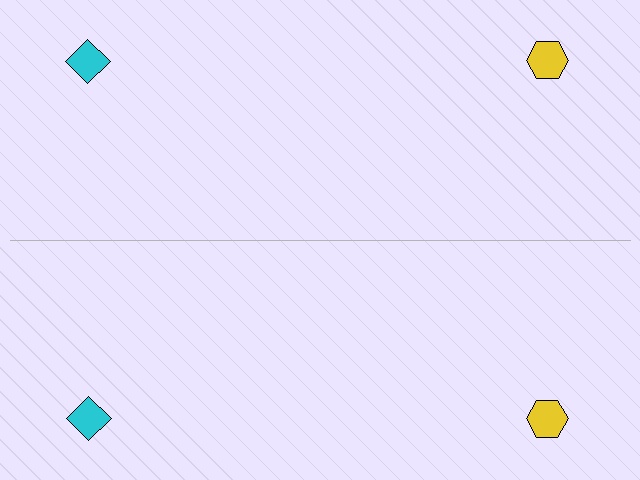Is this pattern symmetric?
Yes, this pattern has bilateral (reflection) symmetry.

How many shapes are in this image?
There are 4 shapes in this image.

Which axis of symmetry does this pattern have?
The pattern has a horizontal axis of symmetry running through the center of the image.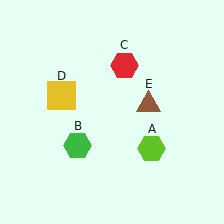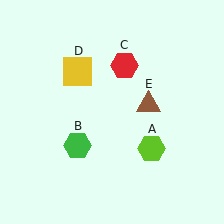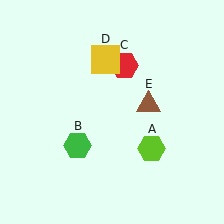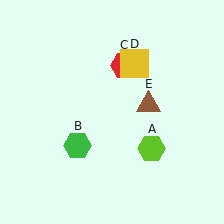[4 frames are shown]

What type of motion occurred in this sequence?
The yellow square (object D) rotated clockwise around the center of the scene.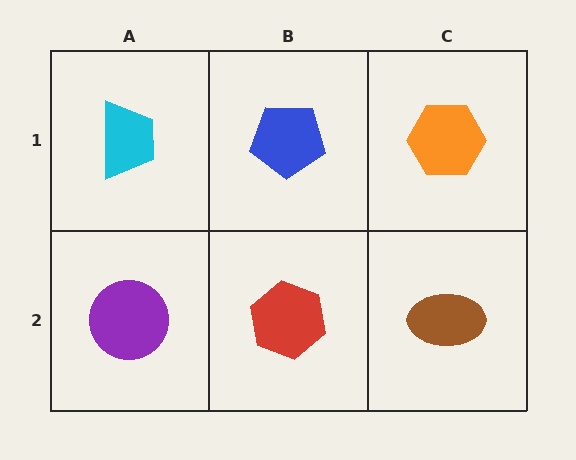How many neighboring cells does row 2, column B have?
3.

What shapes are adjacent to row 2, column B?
A blue pentagon (row 1, column B), a purple circle (row 2, column A), a brown ellipse (row 2, column C).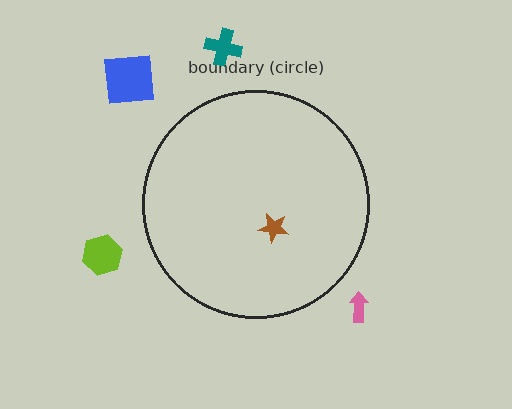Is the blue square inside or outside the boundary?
Outside.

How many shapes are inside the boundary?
1 inside, 4 outside.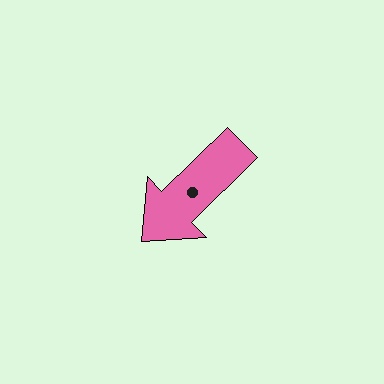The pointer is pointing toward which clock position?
Roughly 8 o'clock.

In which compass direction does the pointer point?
Southwest.